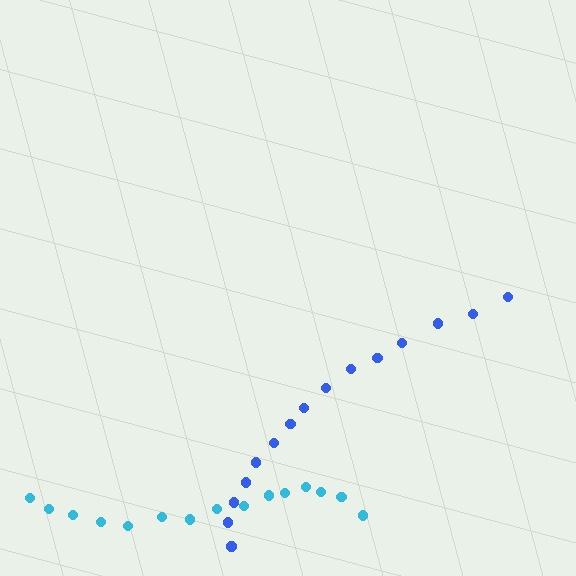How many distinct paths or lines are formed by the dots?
There are 2 distinct paths.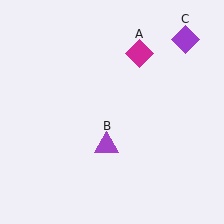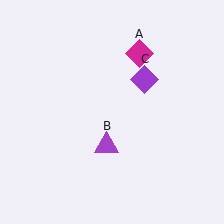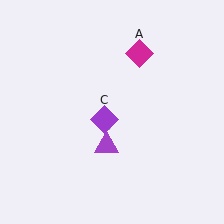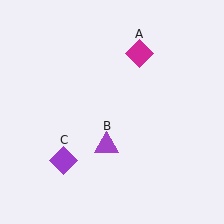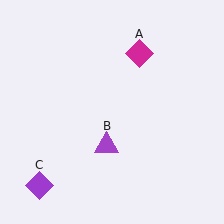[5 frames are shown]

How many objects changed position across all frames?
1 object changed position: purple diamond (object C).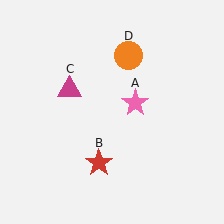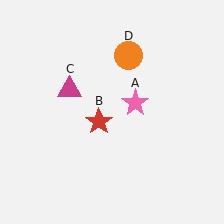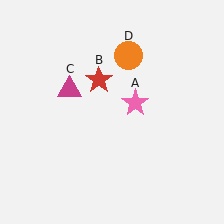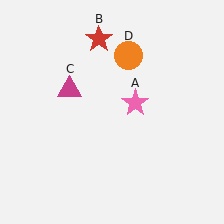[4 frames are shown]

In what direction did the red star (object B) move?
The red star (object B) moved up.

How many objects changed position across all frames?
1 object changed position: red star (object B).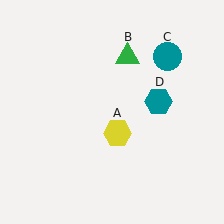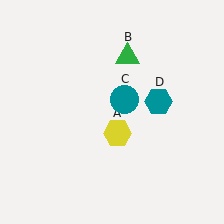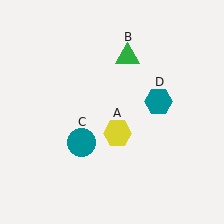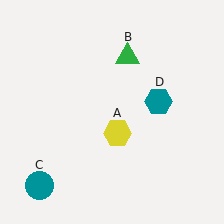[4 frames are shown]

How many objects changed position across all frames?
1 object changed position: teal circle (object C).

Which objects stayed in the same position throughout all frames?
Yellow hexagon (object A) and green triangle (object B) and teal hexagon (object D) remained stationary.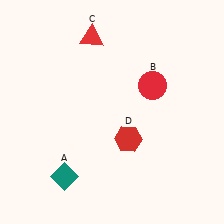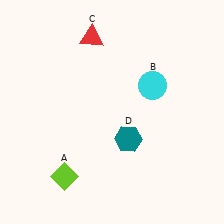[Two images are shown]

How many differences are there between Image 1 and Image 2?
There are 3 differences between the two images.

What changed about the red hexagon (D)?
In Image 1, D is red. In Image 2, it changed to teal.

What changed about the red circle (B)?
In Image 1, B is red. In Image 2, it changed to cyan.